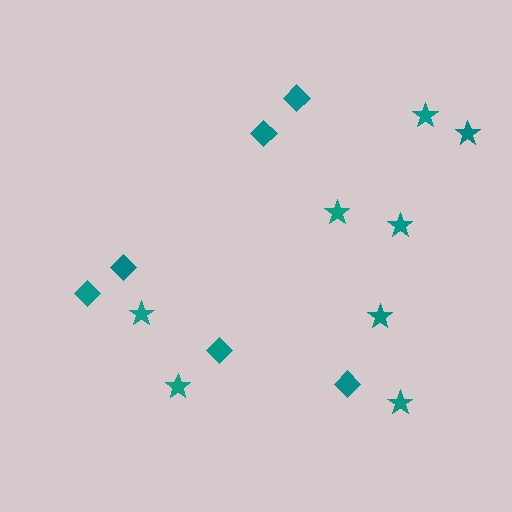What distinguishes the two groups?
There are 2 groups: one group of stars (8) and one group of diamonds (6).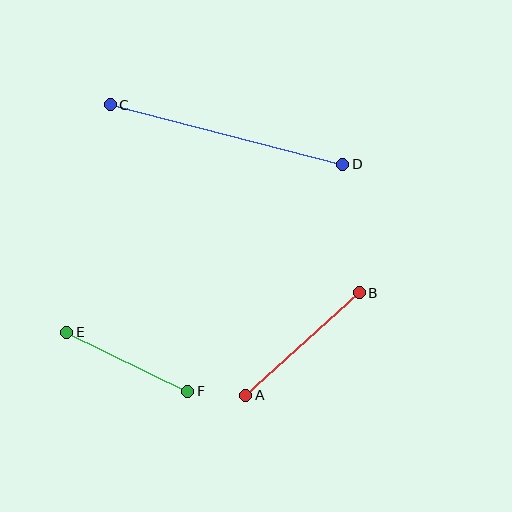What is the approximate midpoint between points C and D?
The midpoint is at approximately (227, 135) pixels.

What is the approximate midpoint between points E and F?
The midpoint is at approximately (127, 362) pixels.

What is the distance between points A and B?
The distance is approximately 153 pixels.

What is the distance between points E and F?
The distance is approximately 135 pixels.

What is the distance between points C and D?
The distance is approximately 240 pixels.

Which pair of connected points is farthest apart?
Points C and D are farthest apart.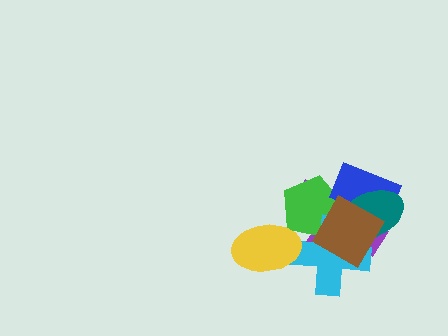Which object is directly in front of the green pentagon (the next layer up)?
The cyan cross is directly in front of the green pentagon.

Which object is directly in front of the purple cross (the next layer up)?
The green pentagon is directly in front of the purple cross.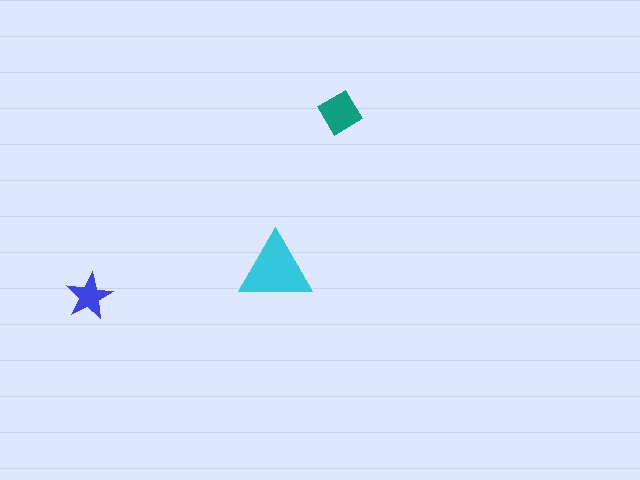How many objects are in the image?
There are 3 objects in the image.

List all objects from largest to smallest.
The cyan triangle, the teal diamond, the blue star.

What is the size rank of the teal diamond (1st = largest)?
2nd.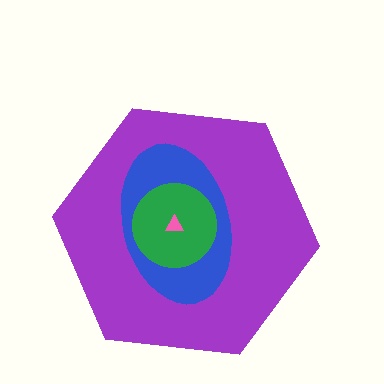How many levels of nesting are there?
4.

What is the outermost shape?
The purple hexagon.